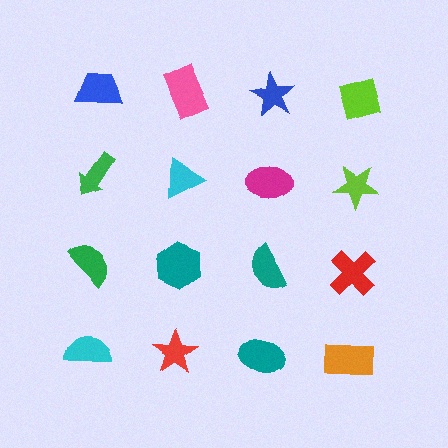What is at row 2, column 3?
A magenta ellipse.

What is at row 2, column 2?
A cyan triangle.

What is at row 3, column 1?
A green semicircle.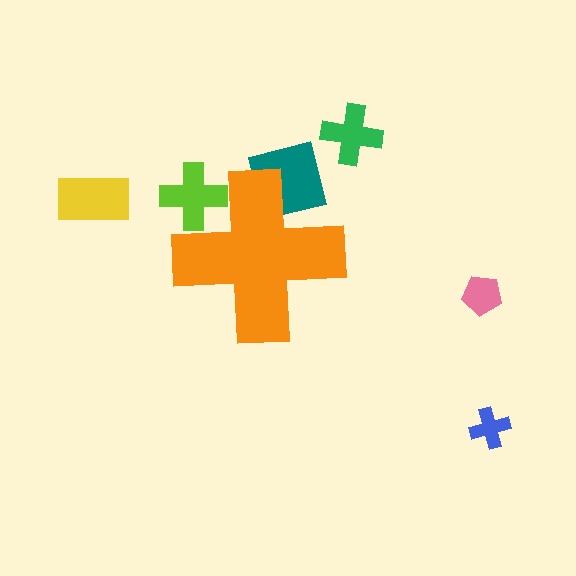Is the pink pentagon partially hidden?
No, the pink pentagon is fully visible.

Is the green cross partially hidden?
No, the green cross is fully visible.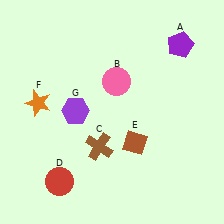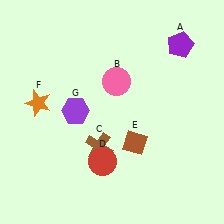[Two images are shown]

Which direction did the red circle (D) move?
The red circle (D) moved right.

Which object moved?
The red circle (D) moved right.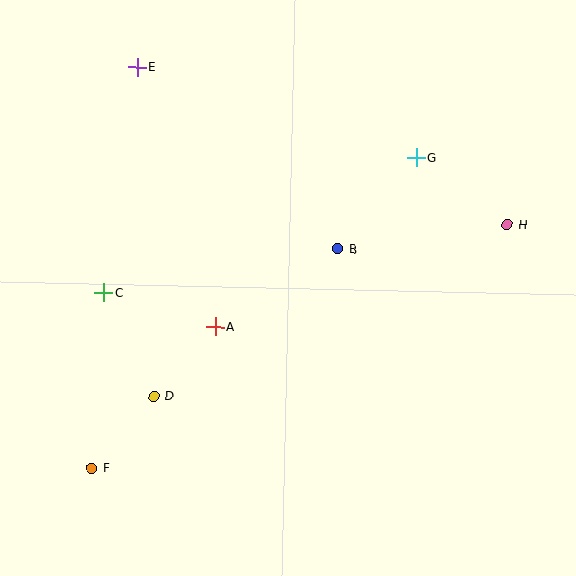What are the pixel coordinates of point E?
Point E is at (137, 67).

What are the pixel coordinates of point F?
Point F is at (91, 468).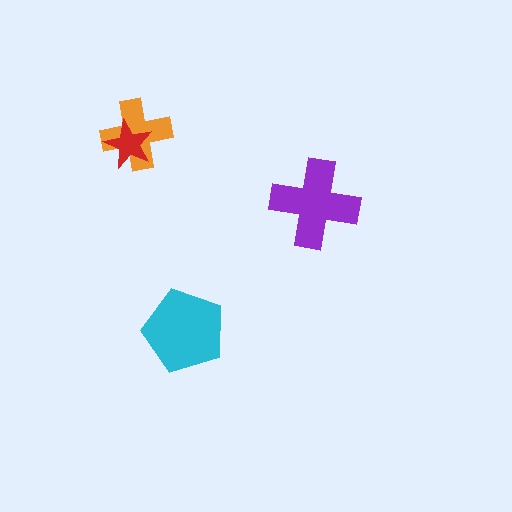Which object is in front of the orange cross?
The red star is in front of the orange cross.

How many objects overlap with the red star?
1 object overlaps with the red star.